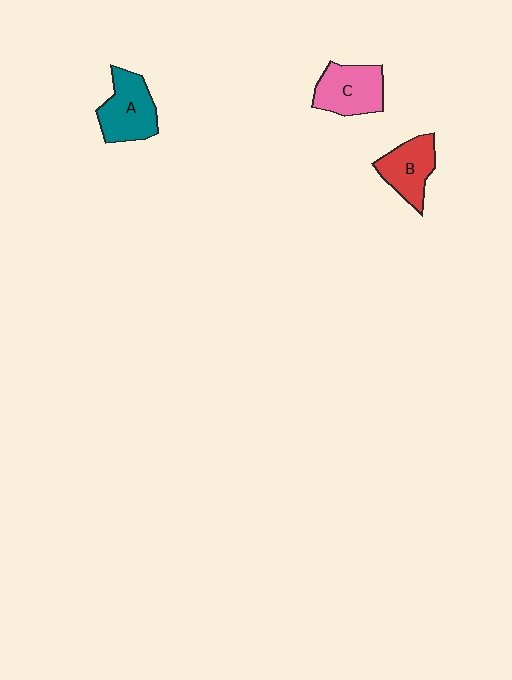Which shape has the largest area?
Shape A (teal).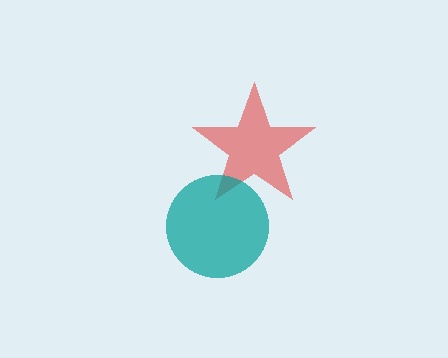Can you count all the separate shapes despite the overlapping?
Yes, there are 2 separate shapes.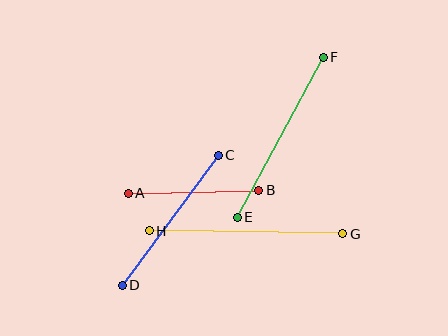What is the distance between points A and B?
The distance is approximately 131 pixels.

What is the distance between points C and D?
The distance is approximately 161 pixels.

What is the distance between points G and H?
The distance is approximately 193 pixels.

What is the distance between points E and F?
The distance is approximately 182 pixels.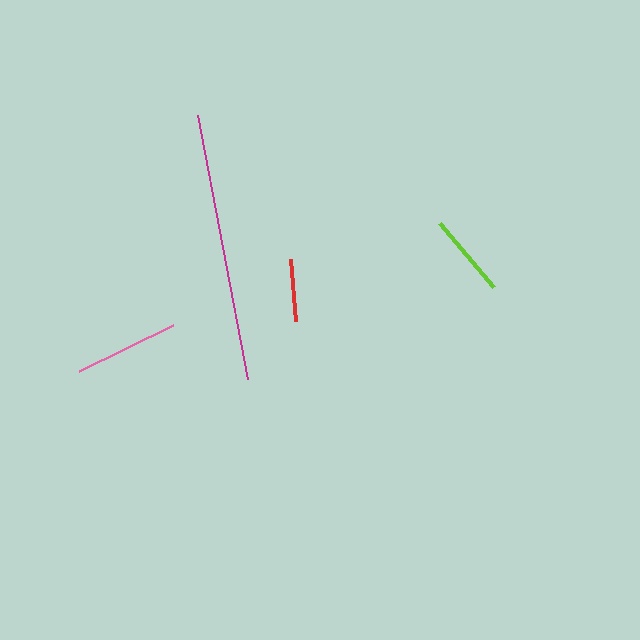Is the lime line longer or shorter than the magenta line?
The magenta line is longer than the lime line.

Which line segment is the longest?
The magenta line is the longest at approximately 269 pixels.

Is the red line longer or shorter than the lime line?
The lime line is longer than the red line.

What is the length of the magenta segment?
The magenta segment is approximately 269 pixels long.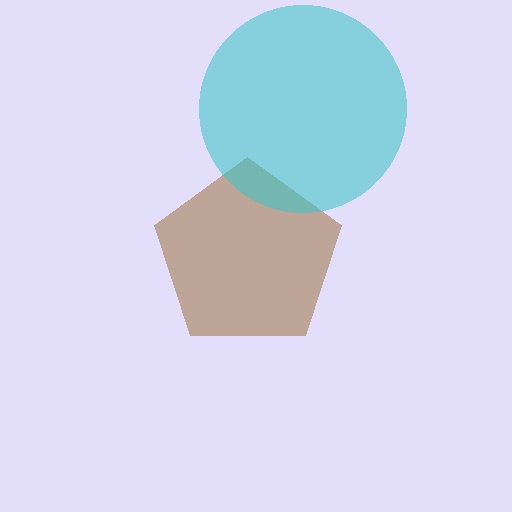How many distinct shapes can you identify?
There are 2 distinct shapes: a brown pentagon, a cyan circle.